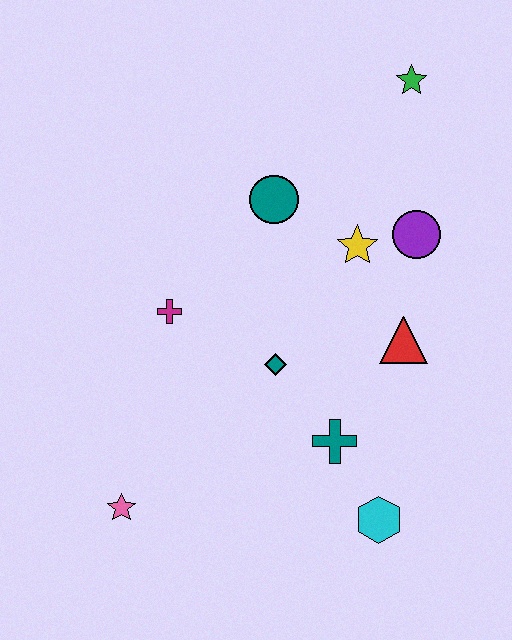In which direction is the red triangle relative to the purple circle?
The red triangle is below the purple circle.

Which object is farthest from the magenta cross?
The green star is farthest from the magenta cross.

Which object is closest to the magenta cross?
The teal diamond is closest to the magenta cross.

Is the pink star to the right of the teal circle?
No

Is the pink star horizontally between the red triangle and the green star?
No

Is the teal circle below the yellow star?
No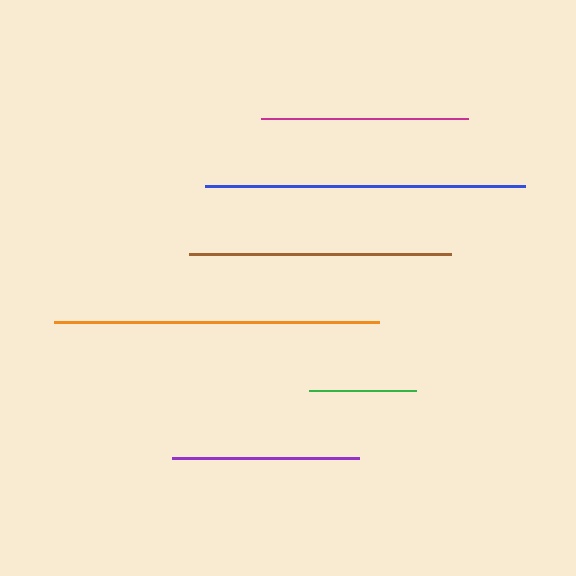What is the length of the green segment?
The green segment is approximately 106 pixels long.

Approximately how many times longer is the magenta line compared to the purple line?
The magenta line is approximately 1.1 times the length of the purple line.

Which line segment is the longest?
The orange line is the longest at approximately 326 pixels.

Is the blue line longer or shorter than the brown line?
The blue line is longer than the brown line.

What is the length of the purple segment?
The purple segment is approximately 187 pixels long.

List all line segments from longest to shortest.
From longest to shortest: orange, blue, brown, magenta, purple, green.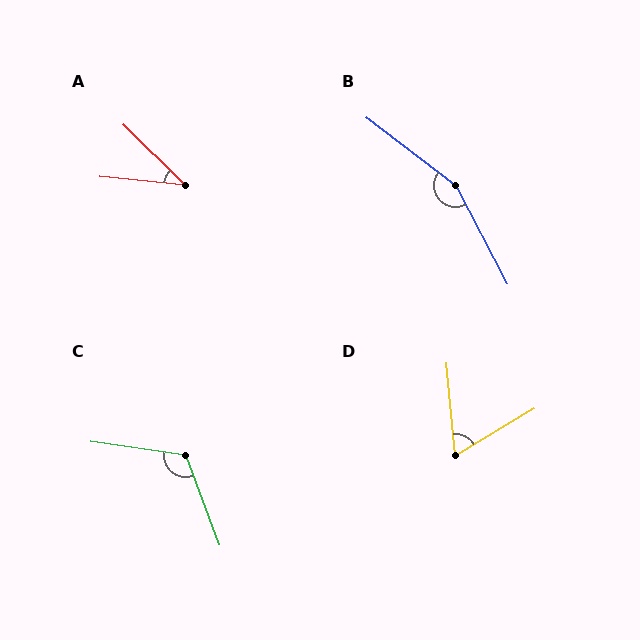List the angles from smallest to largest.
A (39°), D (64°), C (119°), B (155°).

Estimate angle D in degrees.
Approximately 64 degrees.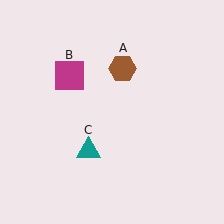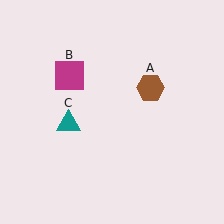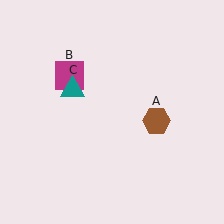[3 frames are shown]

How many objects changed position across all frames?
2 objects changed position: brown hexagon (object A), teal triangle (object C).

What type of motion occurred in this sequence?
The brown hexagon (object A), teal triangle (object C) rotated clockwise around the center of the scene.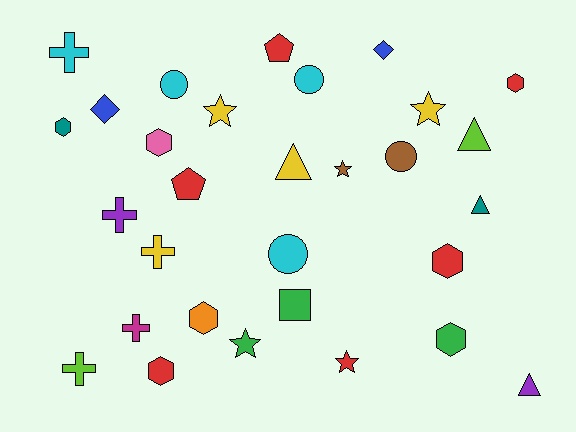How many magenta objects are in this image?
There is 1 magenta object.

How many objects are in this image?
There are 30 objects.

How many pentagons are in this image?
There are 2 pentagons.